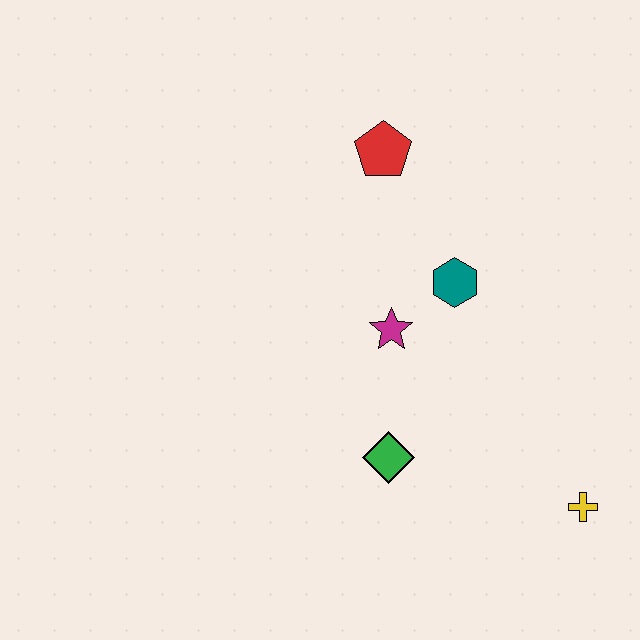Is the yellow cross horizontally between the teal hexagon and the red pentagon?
No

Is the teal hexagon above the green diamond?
Yes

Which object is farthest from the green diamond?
The red pentagon is farthest from the green diamond.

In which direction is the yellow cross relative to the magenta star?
The yellow cross is to the right of the magenta star.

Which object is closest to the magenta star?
The teal hexagon is closest to the magenta star.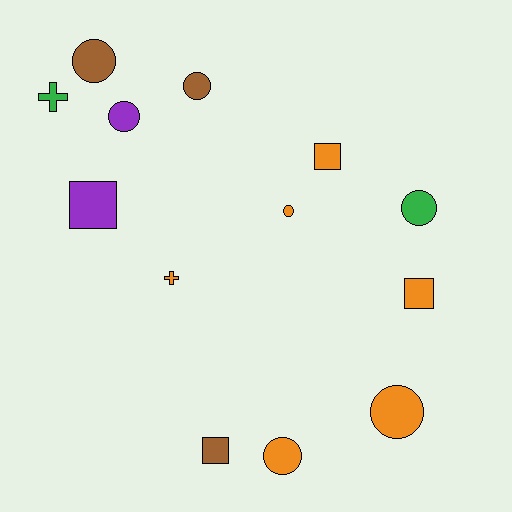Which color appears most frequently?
Orange, with 6 objects.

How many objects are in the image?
There are 13 objects.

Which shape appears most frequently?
Circle, with 7 objects.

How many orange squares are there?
There are 2 orange squares.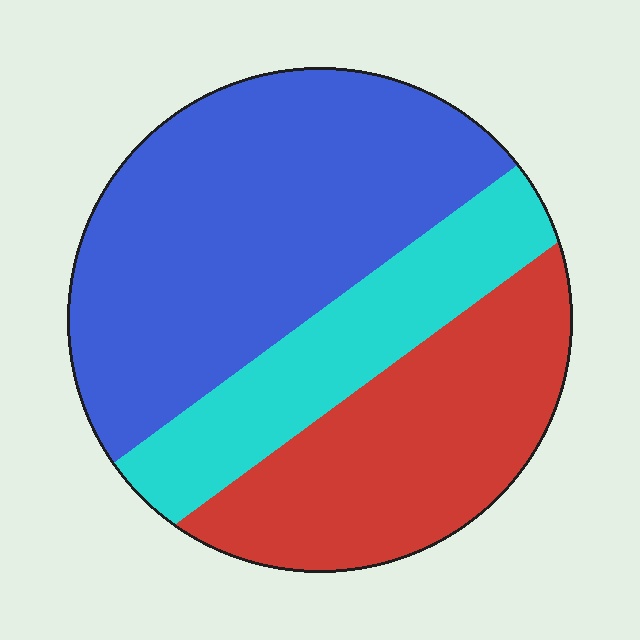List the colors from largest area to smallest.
From largest to smallest: blue, red, cyan.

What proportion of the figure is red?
Red takes up between a sixth and a third of the figure.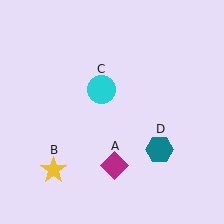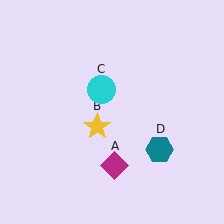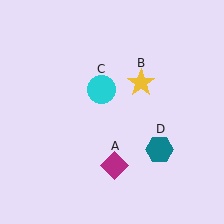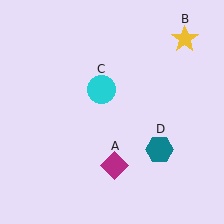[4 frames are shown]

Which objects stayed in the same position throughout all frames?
Magenta diamond (object A) and cyan circle (object C) and teal hexagon (object D) remained stationary.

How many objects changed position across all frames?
1 object changed position: yellow star (object B).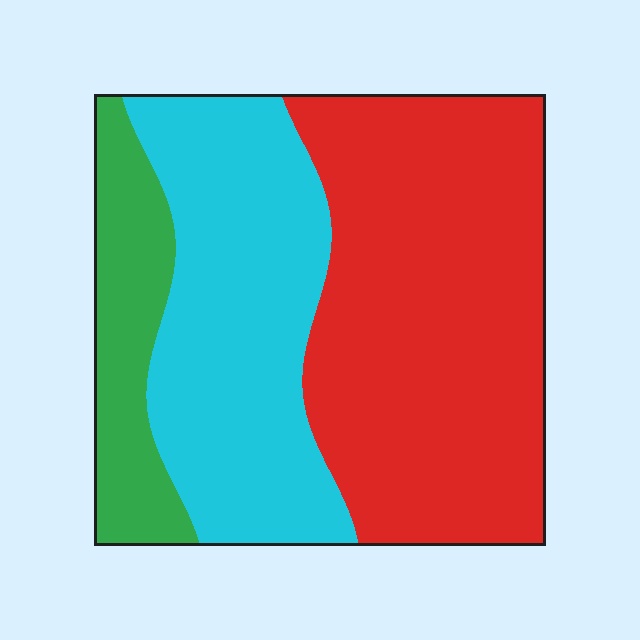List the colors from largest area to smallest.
From largest to smallest: red, cyan, green.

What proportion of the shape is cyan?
Cyan takes up about one third (1/3) of the shape.